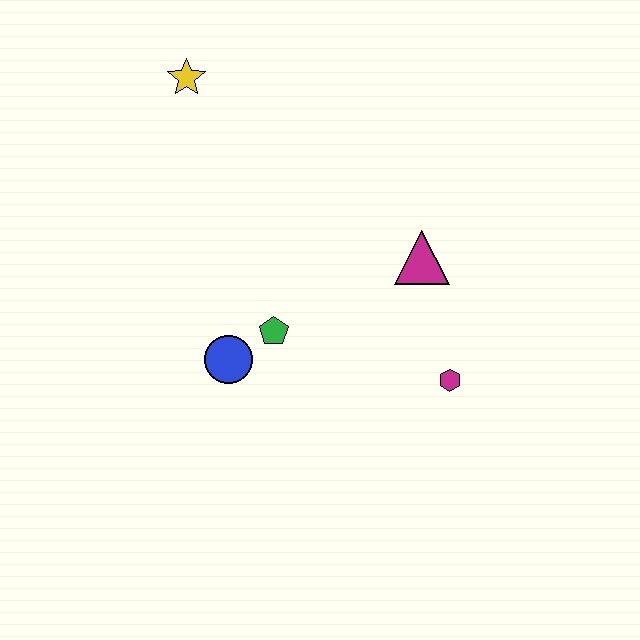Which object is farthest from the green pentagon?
The yellow star is farthest from the green pentagon.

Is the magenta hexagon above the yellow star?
No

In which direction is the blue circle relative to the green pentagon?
The blue circle is to the left of the green pentagon.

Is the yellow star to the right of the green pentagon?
No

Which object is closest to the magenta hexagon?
The magenta triangle is closest to the magenta hexagon.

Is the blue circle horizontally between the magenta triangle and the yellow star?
Yes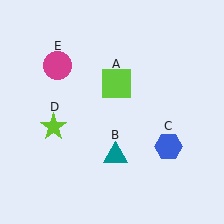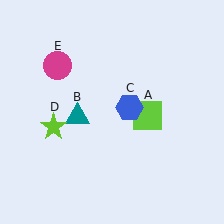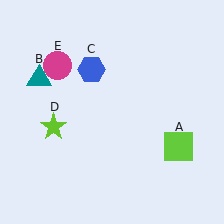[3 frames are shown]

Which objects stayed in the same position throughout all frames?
Lime star (object D) and magenta circle (object E) remained stationary.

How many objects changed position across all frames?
3 objects changed position: lime square (object A), teal triangle (object B), blue hexagon (object C).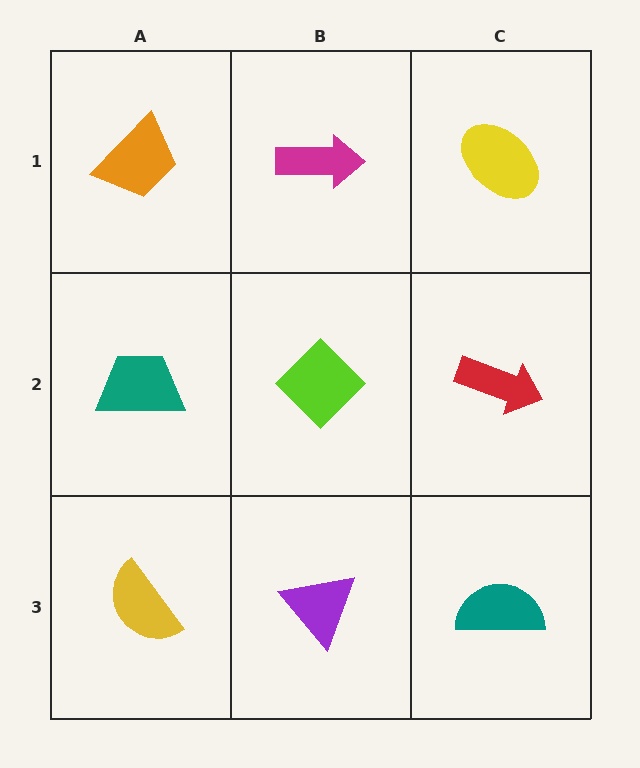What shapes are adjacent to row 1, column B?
A lime diamond (row 2, column B), an orange trapezoid (row 1, column A), a yellow ellipse (row 1, column C).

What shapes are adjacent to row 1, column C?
A red arrow (row 2, column C), a magenta arrow (row 1, column B).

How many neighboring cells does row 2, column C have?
3.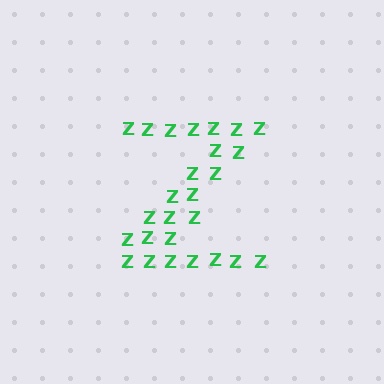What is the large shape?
The large shape is the letter Z.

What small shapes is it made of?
It is made of small letter Z's.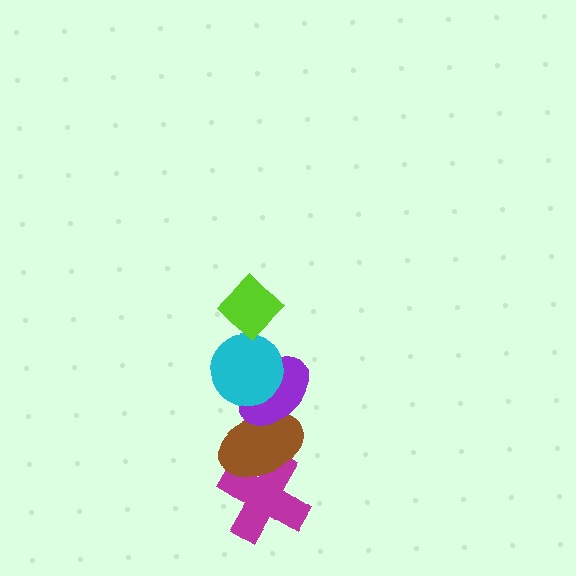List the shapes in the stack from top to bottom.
From top to bottom: the lime diamond, the cyan circle, the purple ellipse, the brown ellipse, the magenta cross.